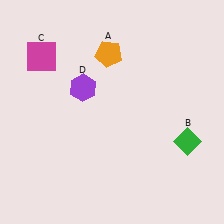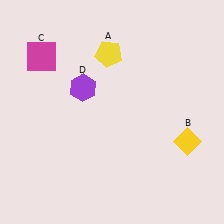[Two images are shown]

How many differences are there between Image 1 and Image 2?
There are 2 differences between the two images.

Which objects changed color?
A changed from orange to yellow. B changed from green to yellow.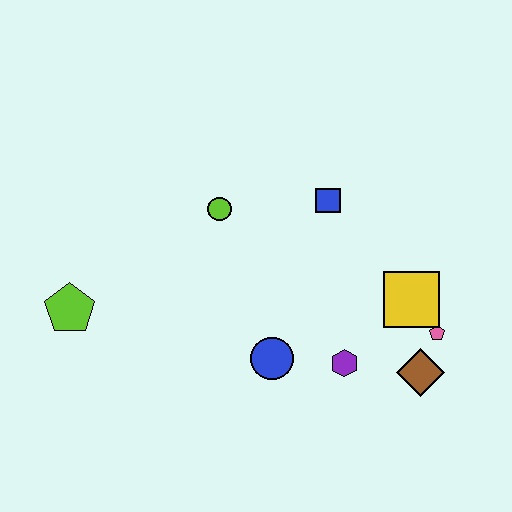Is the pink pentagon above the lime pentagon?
No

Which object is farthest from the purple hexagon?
The lime pentagon is farthest from the purple hexagon.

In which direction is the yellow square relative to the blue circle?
The yellow square is to the right of the blue circle.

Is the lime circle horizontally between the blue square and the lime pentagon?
Yes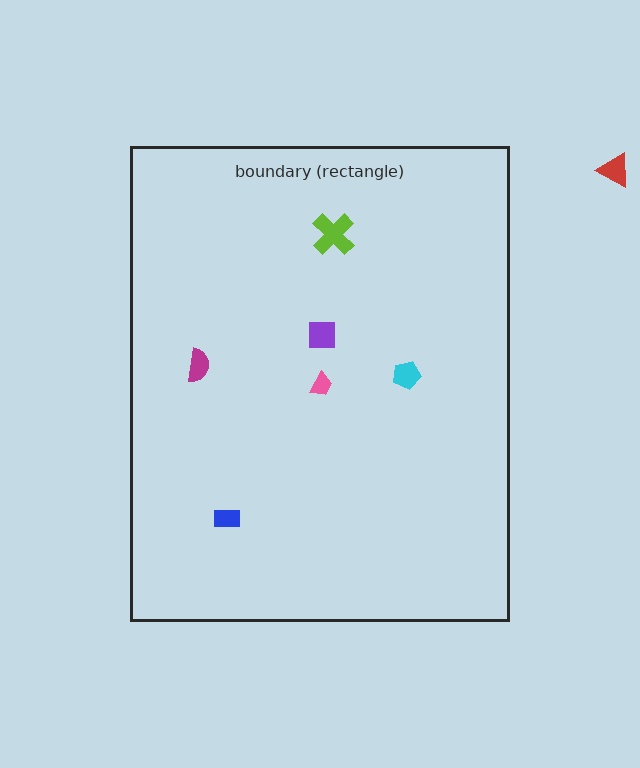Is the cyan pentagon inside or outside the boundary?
Inside.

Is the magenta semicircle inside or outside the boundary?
Inside.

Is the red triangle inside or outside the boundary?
Outside.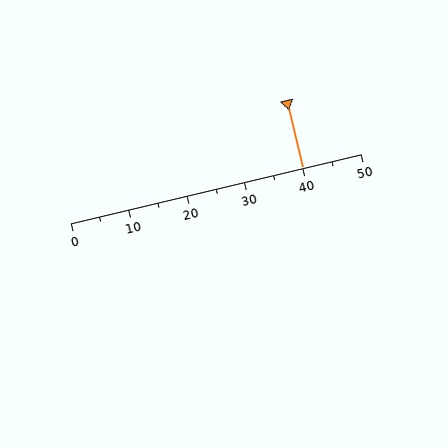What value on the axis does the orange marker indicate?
The marker indicates approximately 40.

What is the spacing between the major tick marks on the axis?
The major ticks are spaced 10 apart.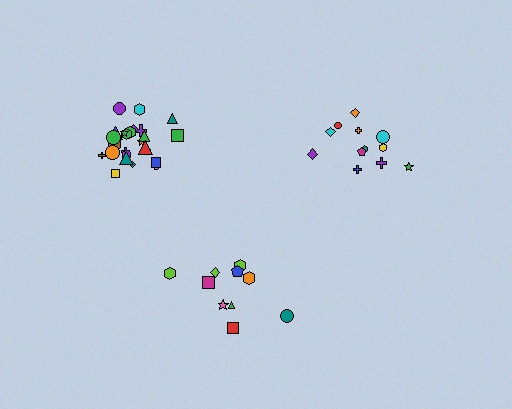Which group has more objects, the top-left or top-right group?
The top-left group.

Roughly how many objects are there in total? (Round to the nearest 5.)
Roughly 45 objects in total.